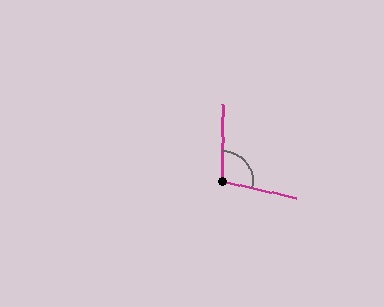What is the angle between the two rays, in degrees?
Approximately 102 degrees.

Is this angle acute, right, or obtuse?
It is obtuse.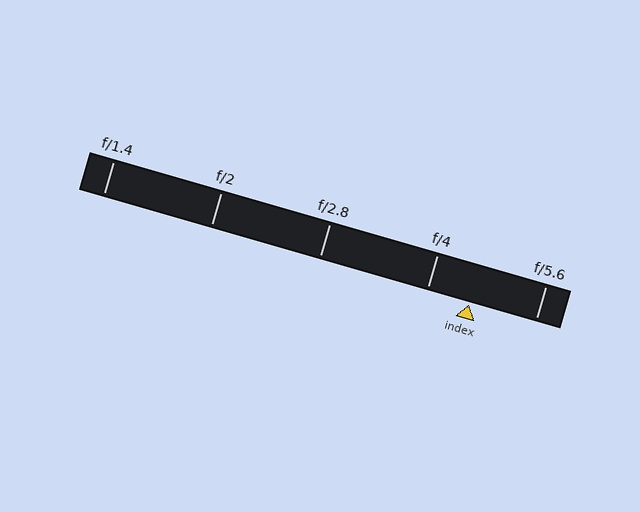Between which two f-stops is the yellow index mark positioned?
The index mark is between f/4 and f/5.6.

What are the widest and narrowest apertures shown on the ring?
The widest aperture shown is f/1.4 and the narrowest is f/5.6.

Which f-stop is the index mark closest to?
The index mark is closest to f/4.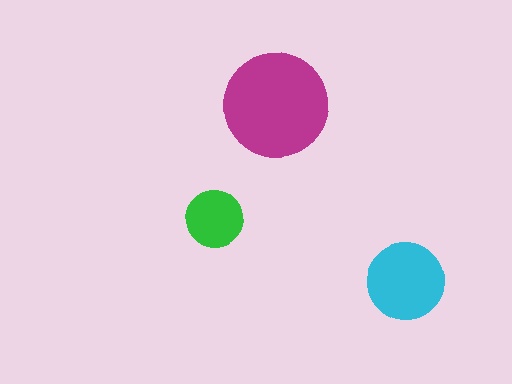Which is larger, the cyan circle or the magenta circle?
The magenta one.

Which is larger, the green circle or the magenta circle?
The magenta one.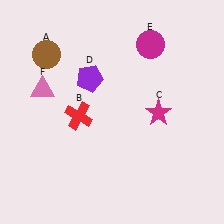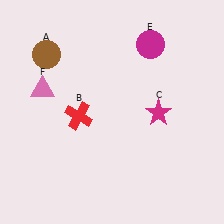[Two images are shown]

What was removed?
The purple pentagon (D) was removed in Image 2.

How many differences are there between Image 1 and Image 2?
There is 1 difference between the two images.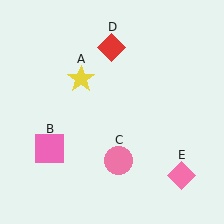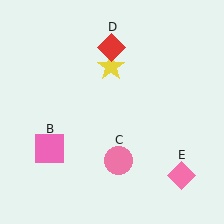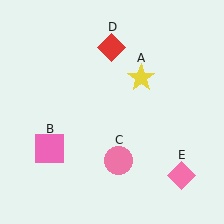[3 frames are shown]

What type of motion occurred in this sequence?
The yellow star (object A) rotated clockwise around the center of the scene.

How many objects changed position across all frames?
1 object changed position: yellow star (object A).